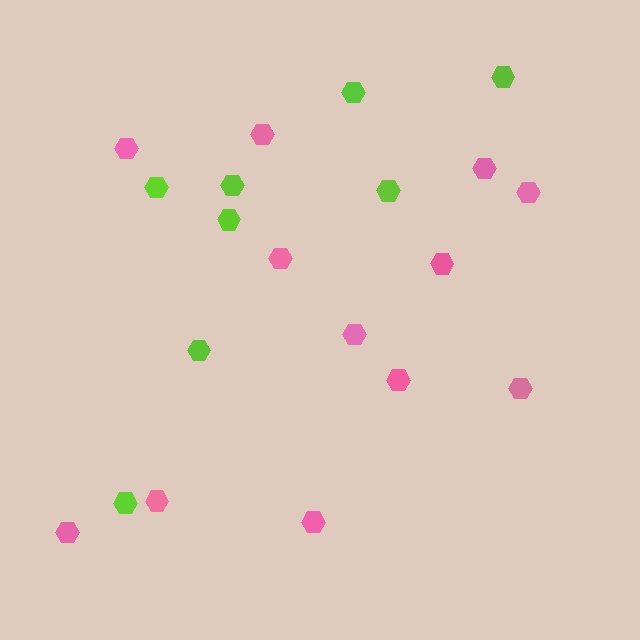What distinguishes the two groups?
There are 2 groups: one group of lime hexagons (8) and one group of pink hexagons (12).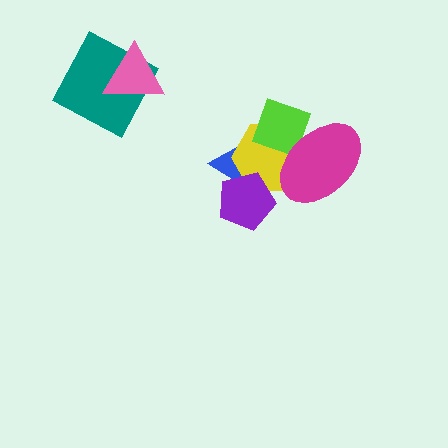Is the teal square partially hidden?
Yes, it is partially covered by another shape.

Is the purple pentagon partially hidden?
No, no other shape covers it.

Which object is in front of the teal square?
The pink triangle is in front of the teal square.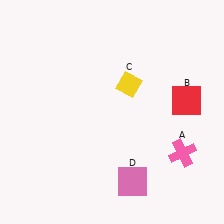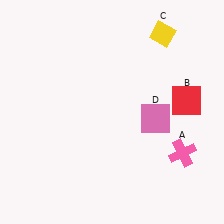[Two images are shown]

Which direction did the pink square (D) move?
The pink square (D) moved up.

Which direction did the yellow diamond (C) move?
The yellow diamond (C) moved up.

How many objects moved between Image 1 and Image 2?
2 objects moved between the two images.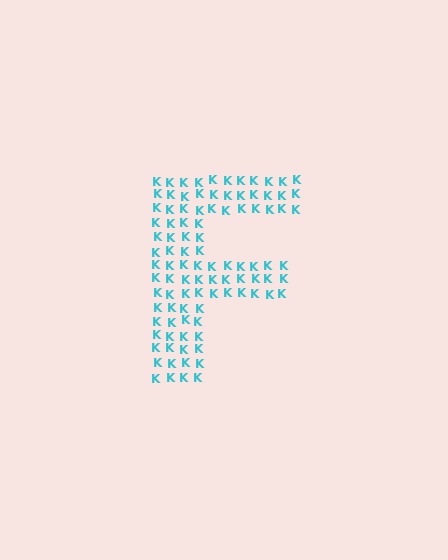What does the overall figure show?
The overall figure shows the letter F.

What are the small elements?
The small elements are letter K's.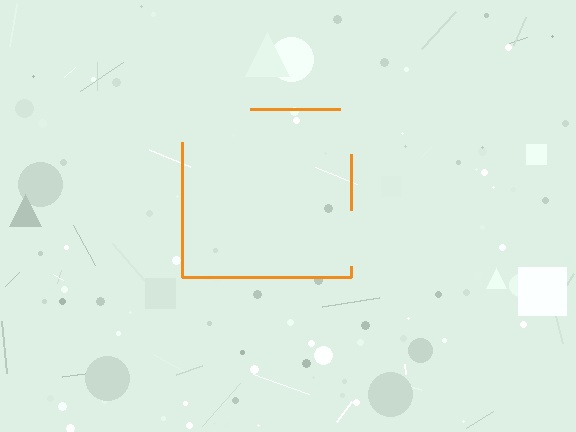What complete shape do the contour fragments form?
The contour fragments form a square.